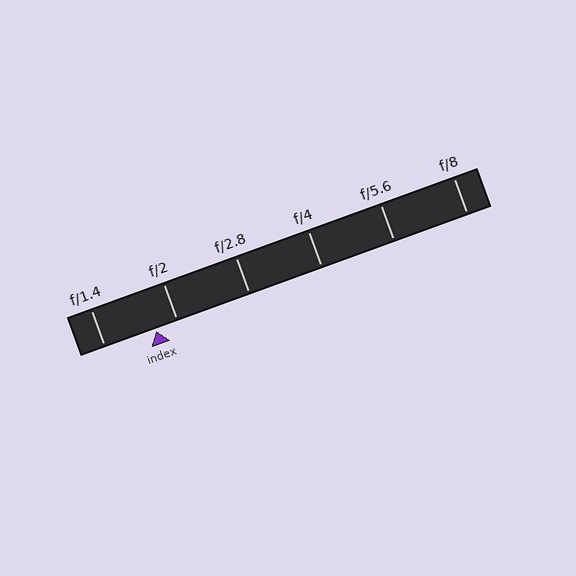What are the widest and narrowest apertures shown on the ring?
The widest aperture shown is f/1.4 and the narrowest is f/8.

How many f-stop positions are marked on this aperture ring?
There are 6 f-stop positions marked.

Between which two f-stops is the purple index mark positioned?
The index mark is between f/1.4 and f/2.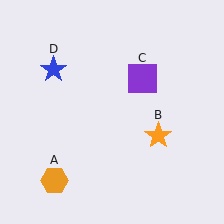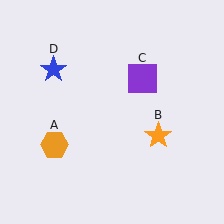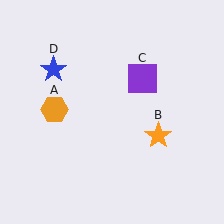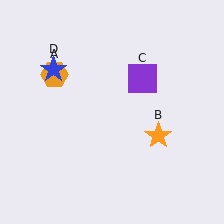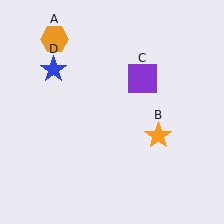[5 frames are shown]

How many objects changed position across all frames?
1 object changed position: orange hexagon (object A).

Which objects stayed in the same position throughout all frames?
Orange star (object B) and purple square (object C) and blue star (object D) remained stationary.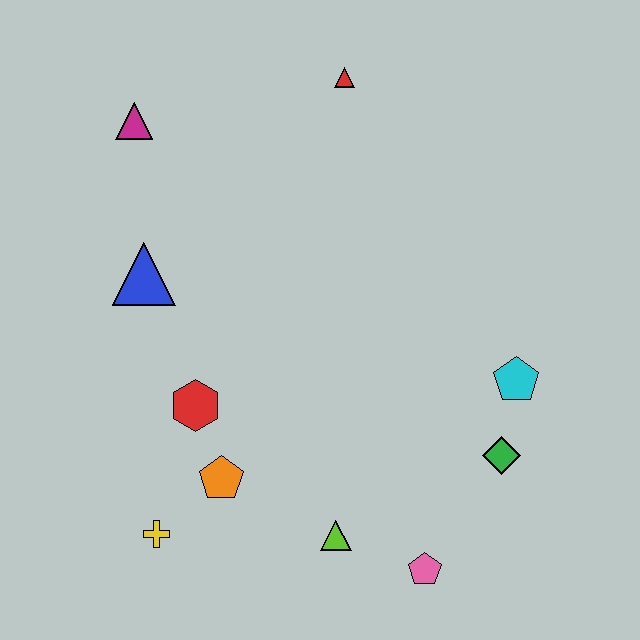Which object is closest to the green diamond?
The cyan pentagon is closest to the green diamond.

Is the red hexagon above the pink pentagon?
Yes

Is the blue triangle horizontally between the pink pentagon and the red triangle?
No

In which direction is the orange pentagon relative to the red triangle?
The orange pentagon is below the red triangle.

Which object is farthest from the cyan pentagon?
The magenta triangle is farthest from the cyan pentagon.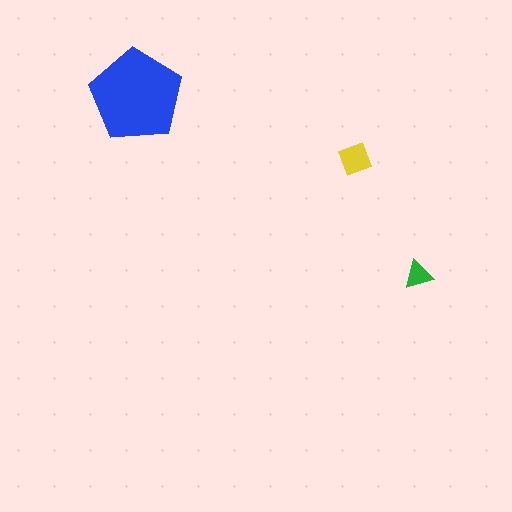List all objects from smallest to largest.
The green triangle, the yellow diamond, the blue pentagon.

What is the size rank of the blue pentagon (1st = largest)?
1st.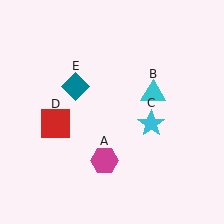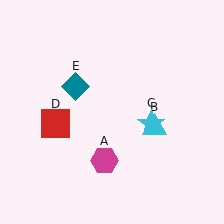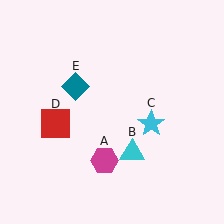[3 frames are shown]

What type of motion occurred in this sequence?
The cyan triangle (object B) rotated clockwise around the center of the scene.